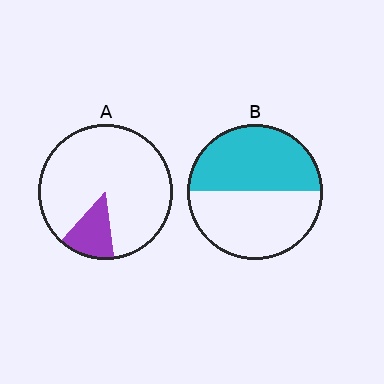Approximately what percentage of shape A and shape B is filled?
A is approximately 15% and B is approximately 50%.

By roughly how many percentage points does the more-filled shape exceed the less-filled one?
By roughly 35 percentage points (B over A).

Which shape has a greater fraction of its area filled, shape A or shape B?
Shape B.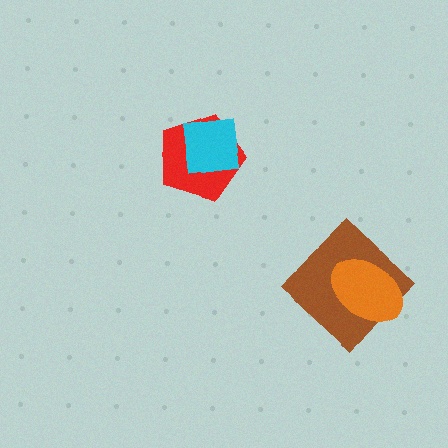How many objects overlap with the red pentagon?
1 object overlaps with the red pentagon.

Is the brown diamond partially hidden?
Yes, it is partially covered by another shape.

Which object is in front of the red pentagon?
The cyan square is in front of the red pentagon.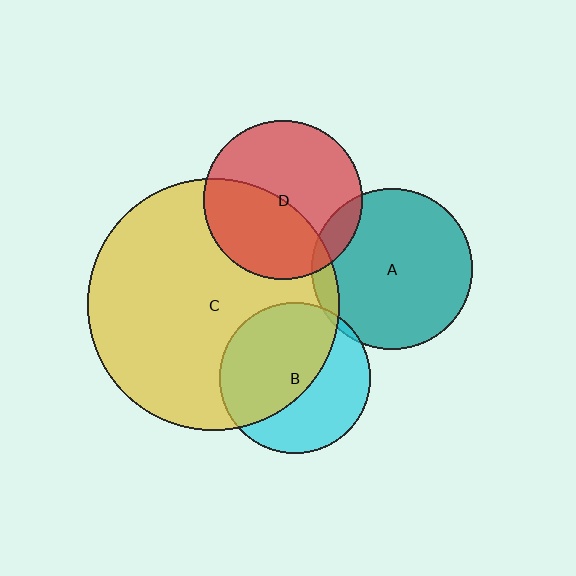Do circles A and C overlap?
Yes.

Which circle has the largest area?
Circle C (yellow).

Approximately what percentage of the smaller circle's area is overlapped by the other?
Approximately 10%.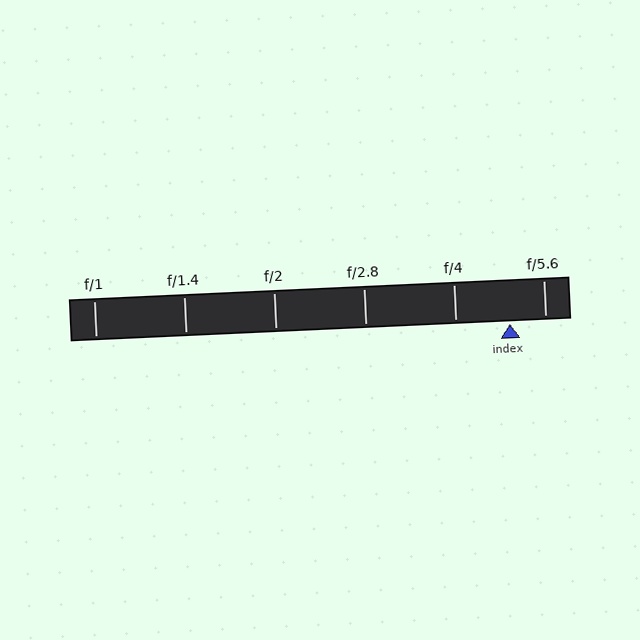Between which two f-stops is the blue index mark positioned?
The index mark is between f/4 and f/5.6.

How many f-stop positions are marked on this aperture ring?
There are 6 f-stop positions marked.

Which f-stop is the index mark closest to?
The index mark is closest to f/5.6.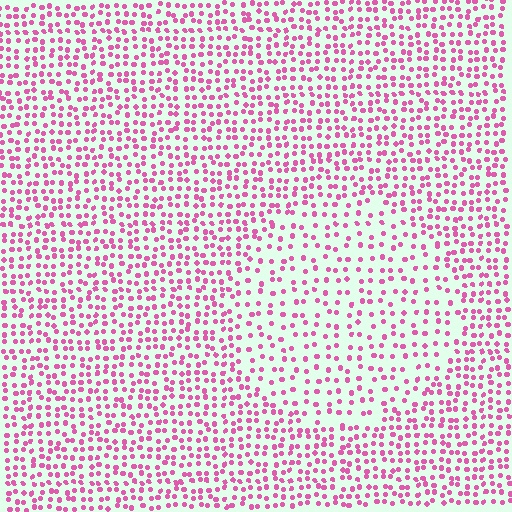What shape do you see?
I see a circle.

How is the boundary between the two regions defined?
The boundary is defined by a change in element density (approximately 1.7x ratio). All elements are the same color, size, and shape.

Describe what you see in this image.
The image contains small pink elements arranged at two different densities. A circle-shaped region is visible where the elements are less densely packed than the surrounding area.